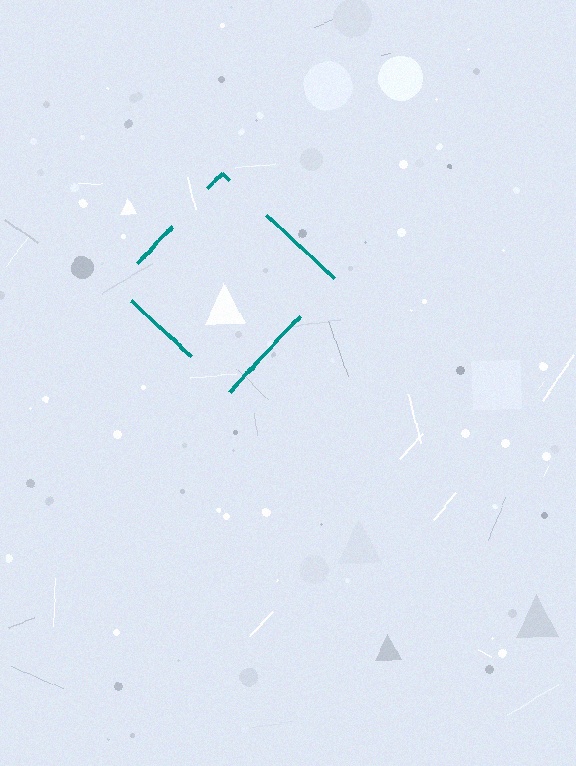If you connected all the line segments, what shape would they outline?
They would outline a diamond.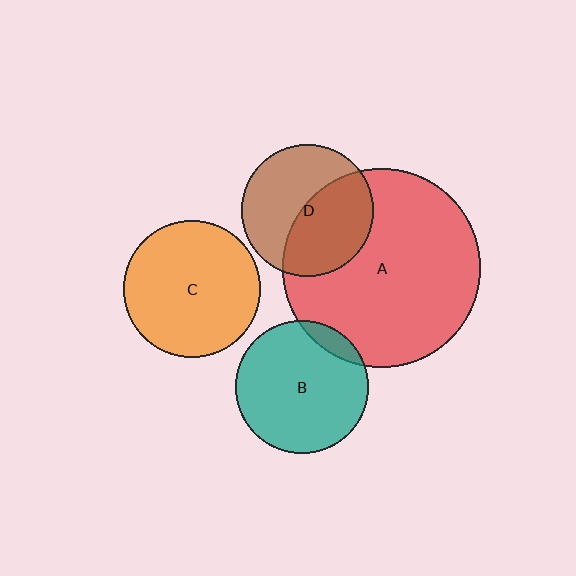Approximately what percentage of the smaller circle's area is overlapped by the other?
Approximately 10%.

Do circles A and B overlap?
Yes.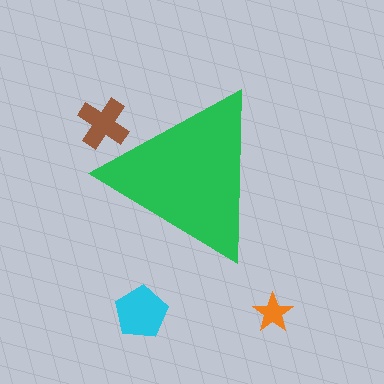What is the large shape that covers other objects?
A green triangle.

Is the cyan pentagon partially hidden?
No, the cyan pentagon is fully visible.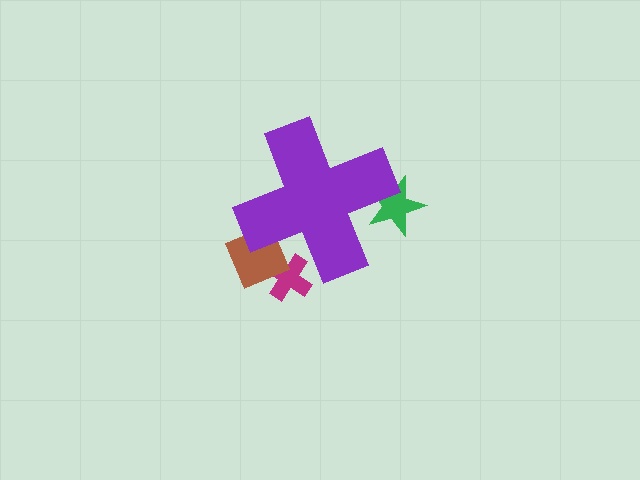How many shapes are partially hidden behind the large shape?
3 shapes are partially hidden.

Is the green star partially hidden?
Yes, the green star is partially hidden behind the purple cross.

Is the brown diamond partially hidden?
Yes, the brown diamond is partially hidden behind the purple cross.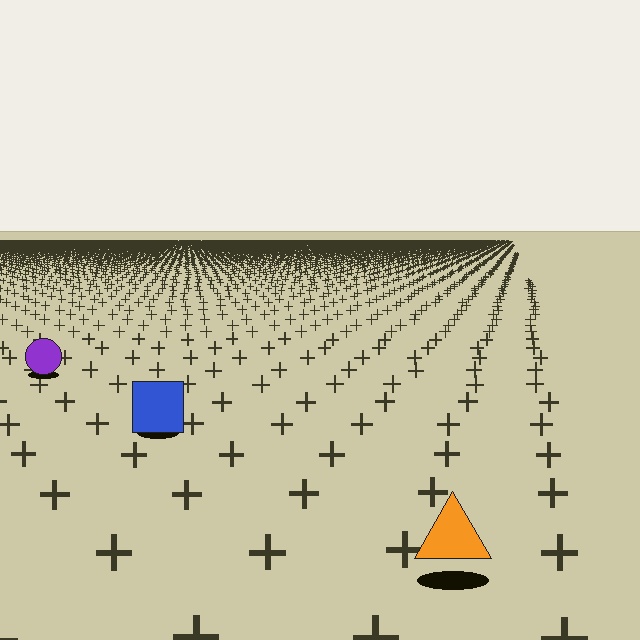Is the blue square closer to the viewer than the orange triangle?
No. The orange triangle is closer — you can tell from the texture gradient: the ground texture is coarser near it.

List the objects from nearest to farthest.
From nearest to farthest: the orange triangle, the blue square, the purple circle.